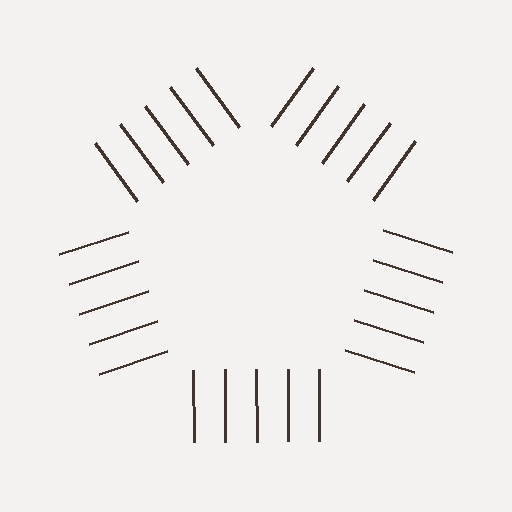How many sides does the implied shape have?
5 sides — the line-ends trace a pentagon.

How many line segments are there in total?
25 — 5 along each of the 5 edges.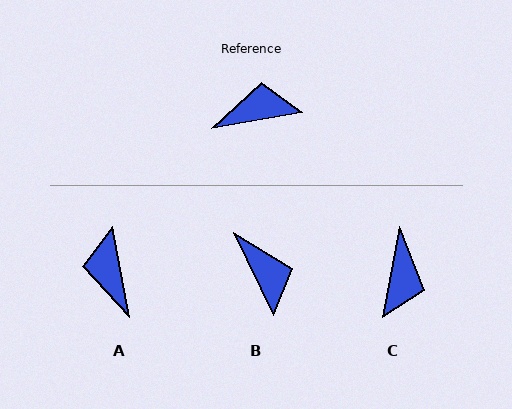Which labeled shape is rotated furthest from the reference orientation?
C, about 111 degrees away.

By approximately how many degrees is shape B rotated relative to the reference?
Approximately 75 degrees clockwise.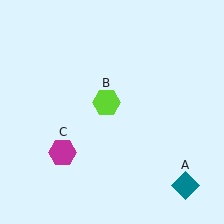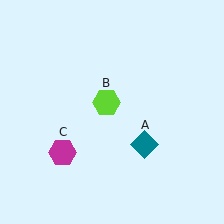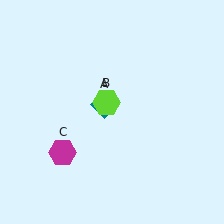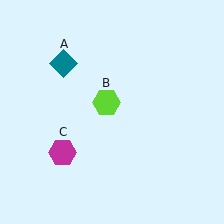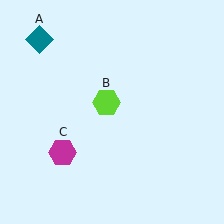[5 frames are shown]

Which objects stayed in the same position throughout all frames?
Lime hexagon (object B) and magenta hexagon (object C) remained stationary.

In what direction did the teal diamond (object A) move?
The teal diamond (object A) moved up and to the left.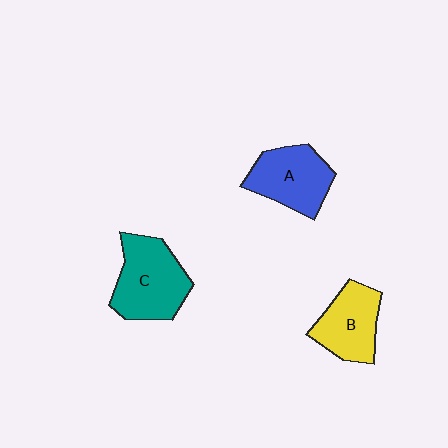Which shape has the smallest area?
Shape B (yellow).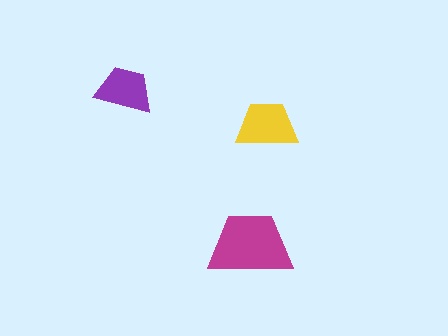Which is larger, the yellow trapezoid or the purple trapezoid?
The yellow one.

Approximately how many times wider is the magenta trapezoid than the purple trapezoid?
About 1.5 times wider.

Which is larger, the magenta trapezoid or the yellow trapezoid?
The magenta one.